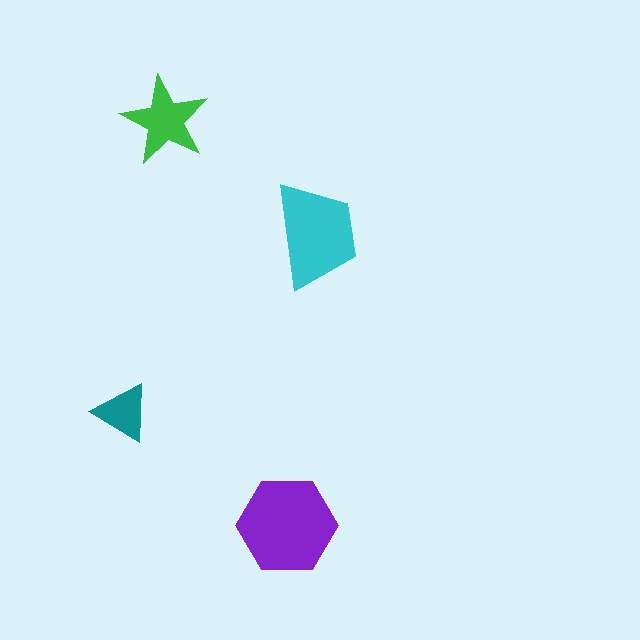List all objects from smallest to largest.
The teal triangle, the green star, the cyan trapezoid, the purple hexagon.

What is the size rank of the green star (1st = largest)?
3rd.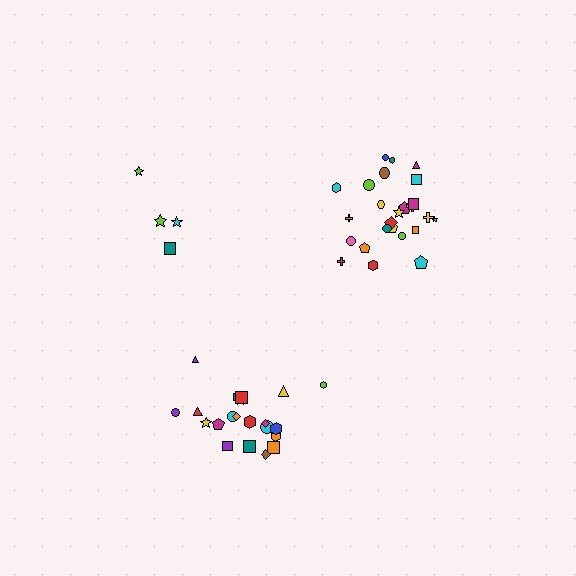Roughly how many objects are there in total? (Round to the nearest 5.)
Roughly 50 objects in total.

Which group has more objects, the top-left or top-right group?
The top-right group.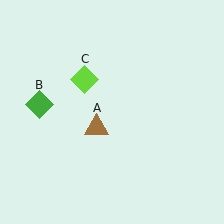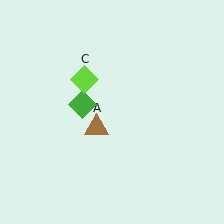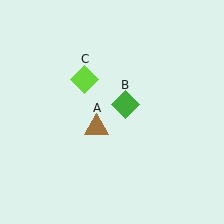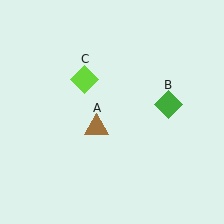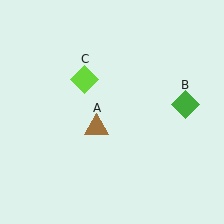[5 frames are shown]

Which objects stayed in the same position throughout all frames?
Brown triangle (object A) and lime diamond (object C) remained stationary.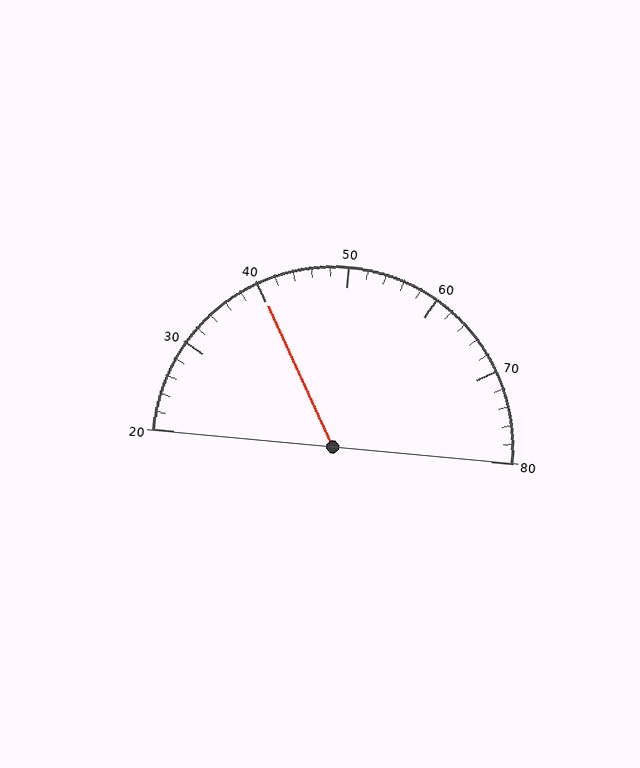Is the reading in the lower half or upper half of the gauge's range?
The reading is in the lower half of the range (20 to 80).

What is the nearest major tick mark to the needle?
The nearest major tick mark is 40.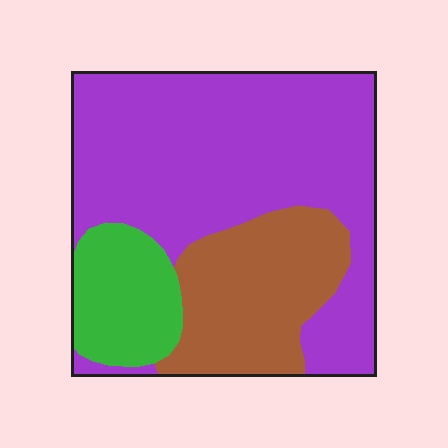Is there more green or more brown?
Brown.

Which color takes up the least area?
Green, at roughly 15%.